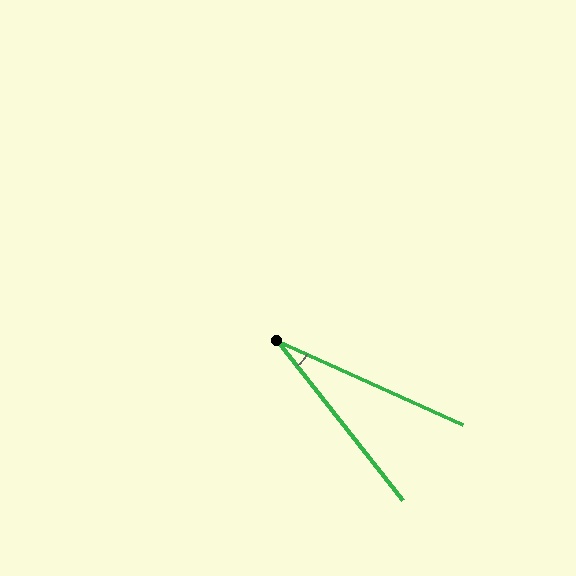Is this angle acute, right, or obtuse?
It is acute.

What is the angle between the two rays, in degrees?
Approximately 27 degrees.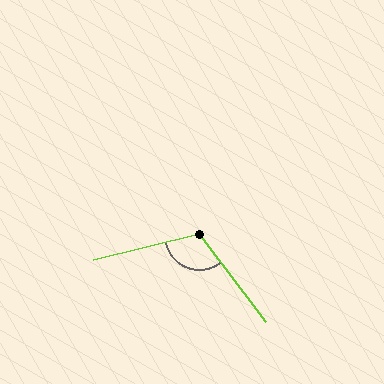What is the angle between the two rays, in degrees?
Approximately 114 degrees.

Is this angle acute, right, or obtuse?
It is obtuse.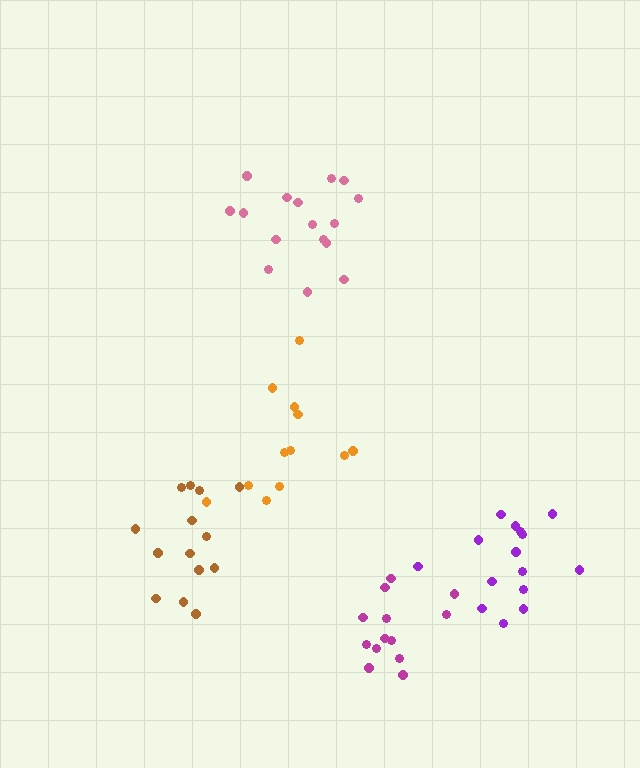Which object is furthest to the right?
The purple cluster is rightmost.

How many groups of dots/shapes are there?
There are 5 groups.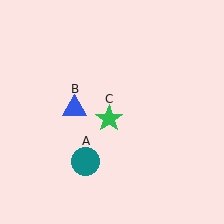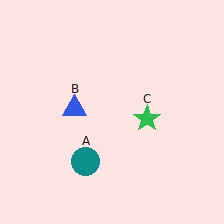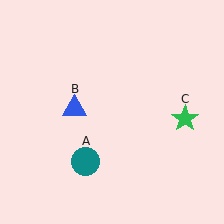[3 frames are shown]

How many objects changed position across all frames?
1 object changed position: green star (object C).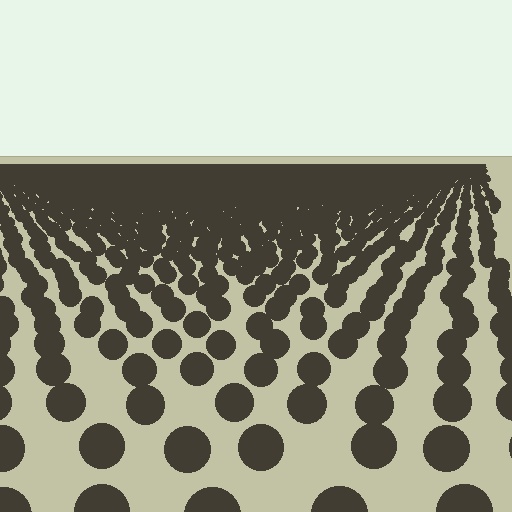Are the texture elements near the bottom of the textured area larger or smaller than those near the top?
Larger. Near the bottom, elements are closer to the viewer and appear at a bigger on-screen size.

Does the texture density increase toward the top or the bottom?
Density increases toward the top.